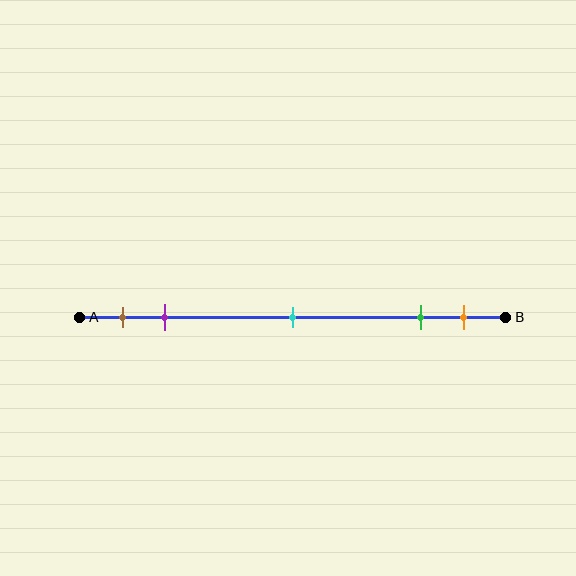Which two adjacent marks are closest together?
The green and orange marks are the closest adjacent pair.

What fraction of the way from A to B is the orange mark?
The orange mark is approximately 90% (0.9) of the way from A to B.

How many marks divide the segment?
There are 5 marks dividing the segment.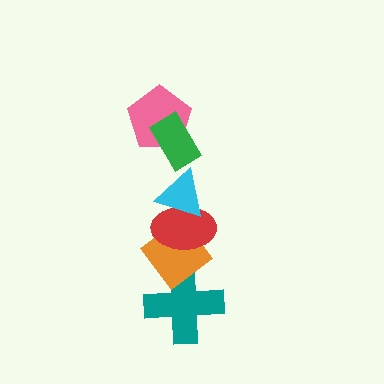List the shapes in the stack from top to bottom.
From top to bottom: the green rectangle, the pink pentagon, the cyan triangle, the red ellipse, the orange diamond, the teal cross.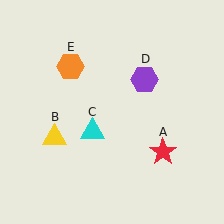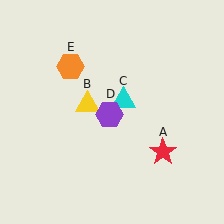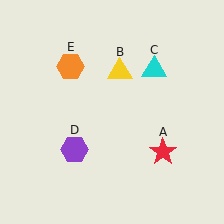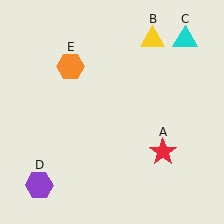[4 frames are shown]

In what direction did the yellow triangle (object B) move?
The yellow triangle (object B) moved up and to the right.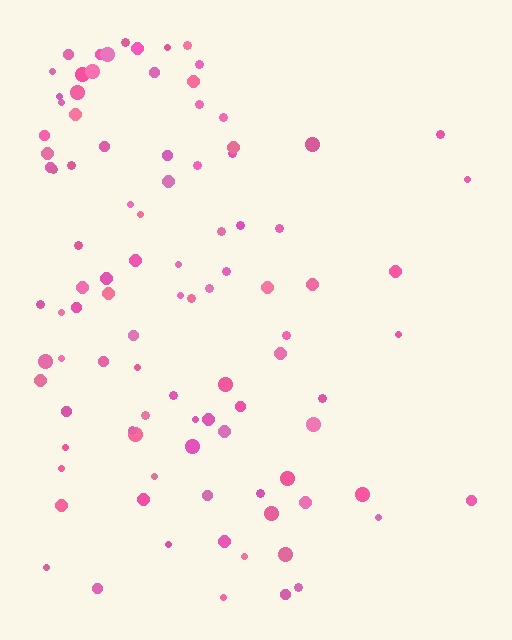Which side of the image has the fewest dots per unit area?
The right.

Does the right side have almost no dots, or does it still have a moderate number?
Still a moderate number, just noticeably fewer than the left.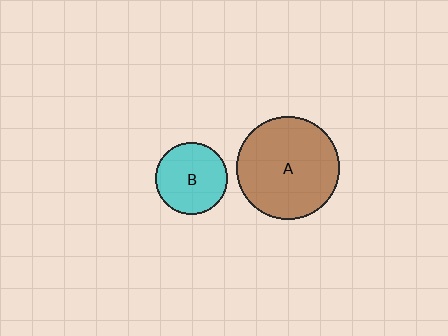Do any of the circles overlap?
No, none of the circles overlap.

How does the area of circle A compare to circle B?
Approximately 2.0 times.